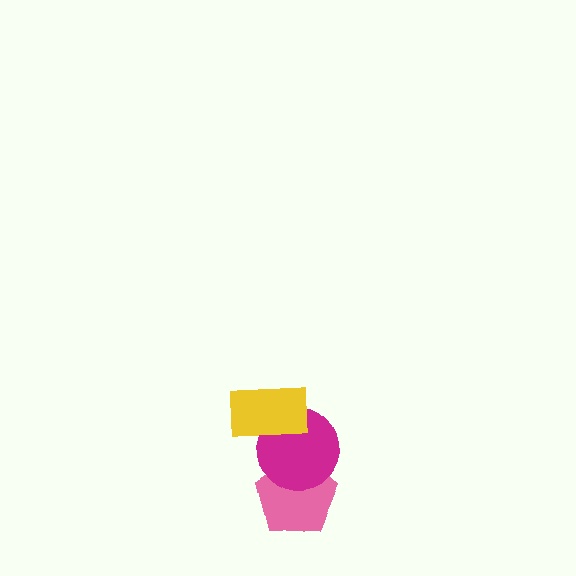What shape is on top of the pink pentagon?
The magenta circle is on top of the pink pentagon.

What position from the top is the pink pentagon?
The pink pentagon is 3rd from the top.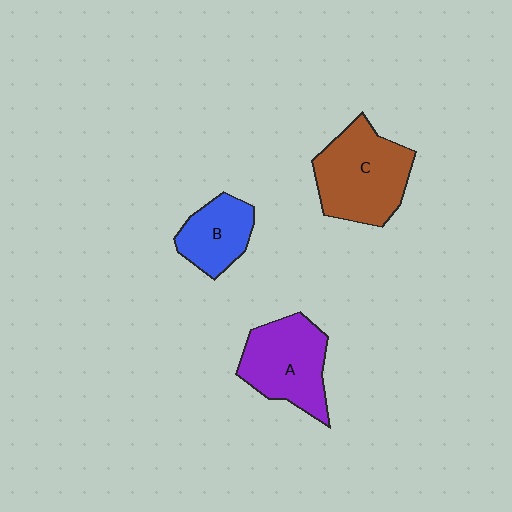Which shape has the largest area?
Shape C (brown).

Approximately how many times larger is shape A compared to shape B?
Approximately 1.5 times.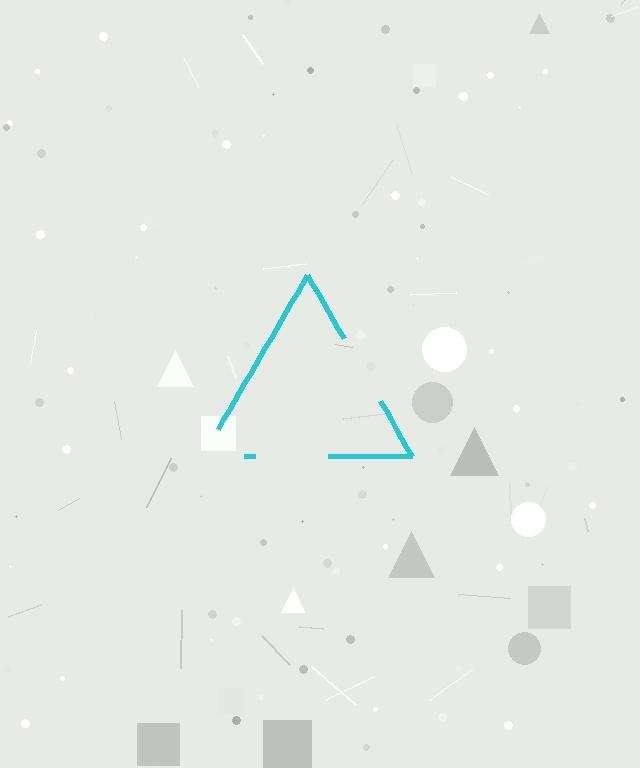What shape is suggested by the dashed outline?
The dashed outline suggests a triangle.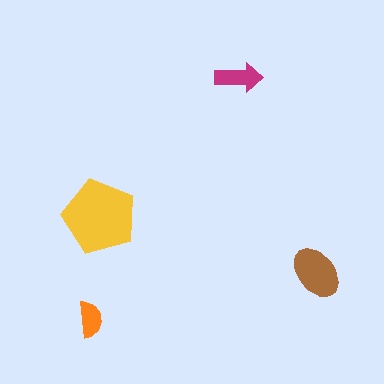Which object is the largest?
The yellow pentagon.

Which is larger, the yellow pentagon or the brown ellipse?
The yellow pentagon.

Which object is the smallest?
The orange semicircle.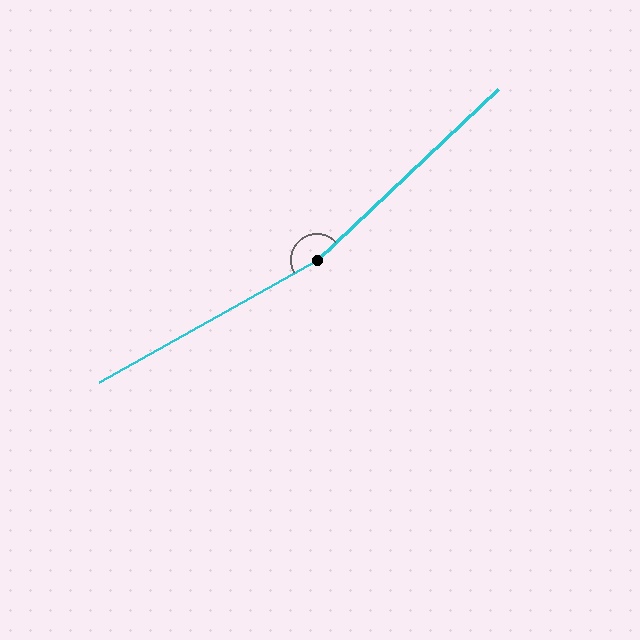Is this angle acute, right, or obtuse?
It is obtuse.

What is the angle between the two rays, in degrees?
Approximately 166 degrees.